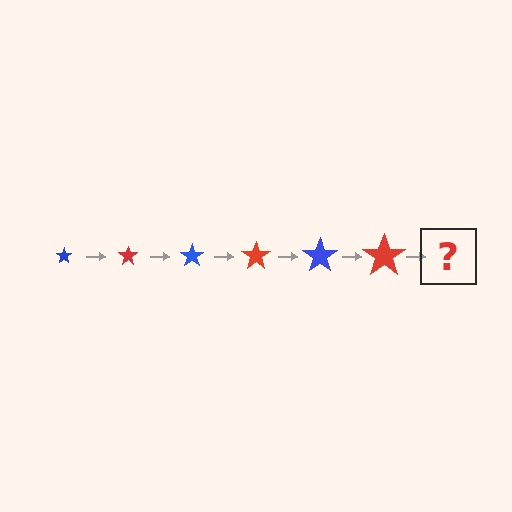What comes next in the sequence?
The next element should be a blue star, larger than the previous one.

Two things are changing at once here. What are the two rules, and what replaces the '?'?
The two rules are that the star grows larger each step and the color cycles through blue and red. The '?' should be a blue star, larger than the previous one.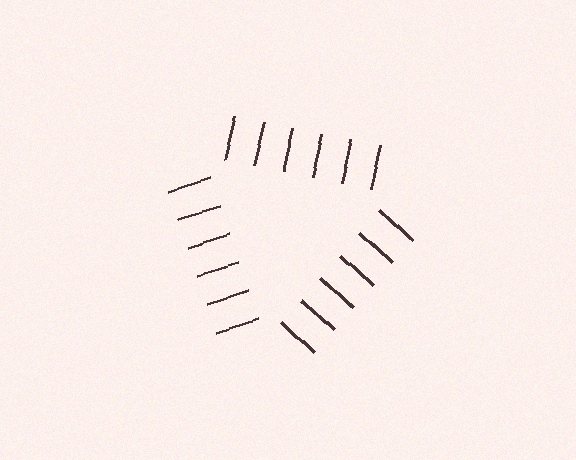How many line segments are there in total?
18 — 6 along each of the 3 edges.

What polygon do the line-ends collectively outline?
An illusory triangle — the line segments terminate on its edges but no continuous stroke is drawn.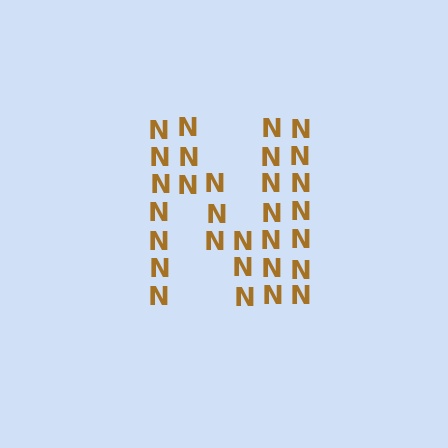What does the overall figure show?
The overall figure shows the letter N.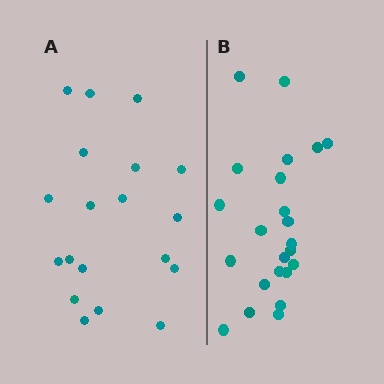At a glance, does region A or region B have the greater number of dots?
Region B (the right region) has more dots.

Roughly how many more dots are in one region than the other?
Region B has about 4 more dots than region A.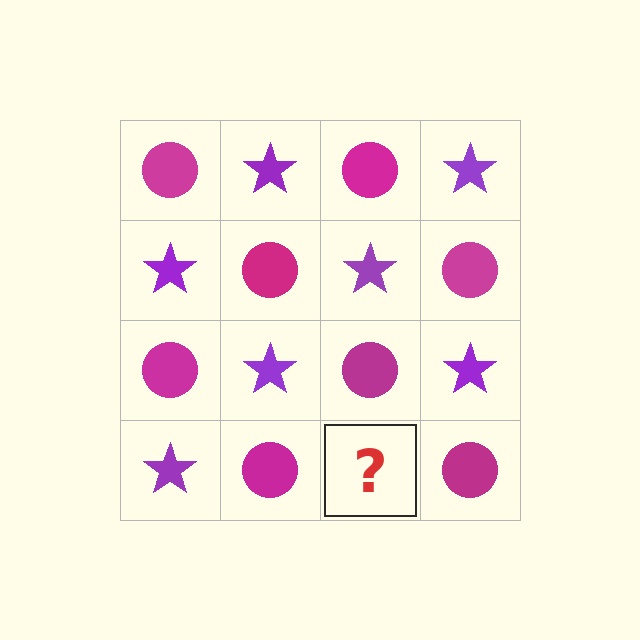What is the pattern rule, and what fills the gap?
The rule is that it alternates magenta circle and purple star in a checkerboard pattern. The gap should be filled with a purple star.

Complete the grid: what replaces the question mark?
The question mark should be replaced with a purple star.